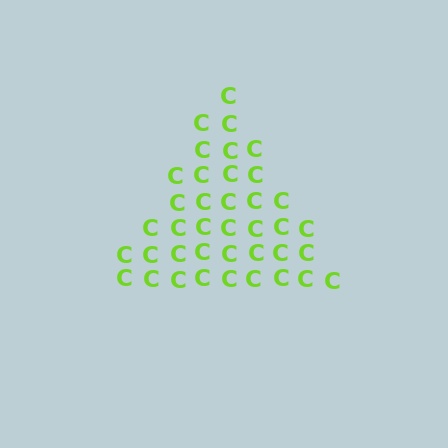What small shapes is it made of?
It is made of small letter C's.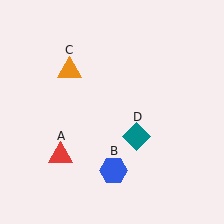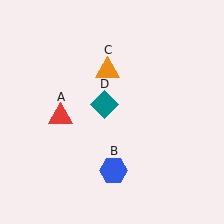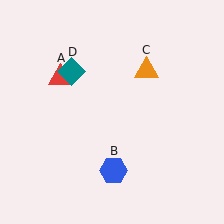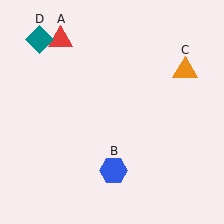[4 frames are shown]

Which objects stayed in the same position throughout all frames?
Blue hexagon (object B) remained stationary.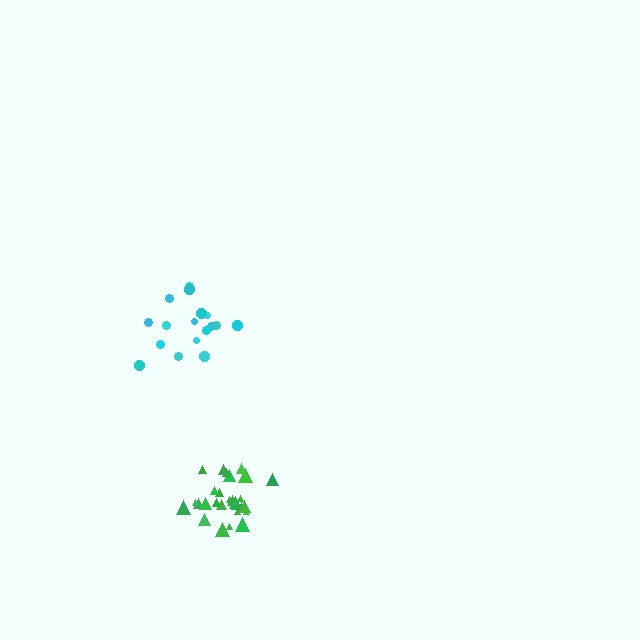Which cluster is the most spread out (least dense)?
Cyan.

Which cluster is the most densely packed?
Green.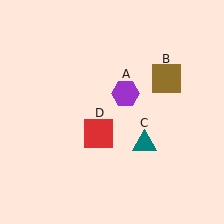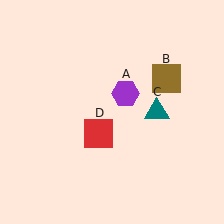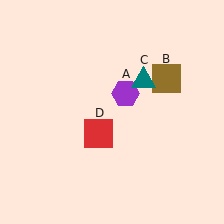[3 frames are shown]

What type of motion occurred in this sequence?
The teal triangle (object C) rotated counterclockwise around the center of the scene.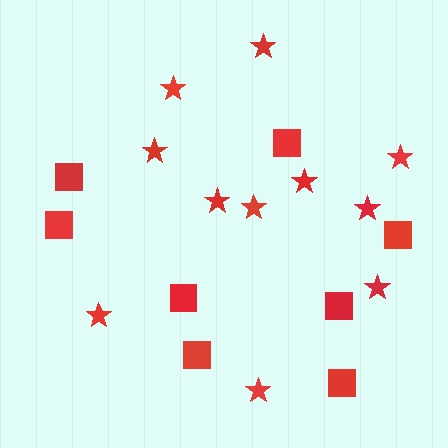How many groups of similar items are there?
There are 2 groups: one group of stars (11) and one group of squares (8).